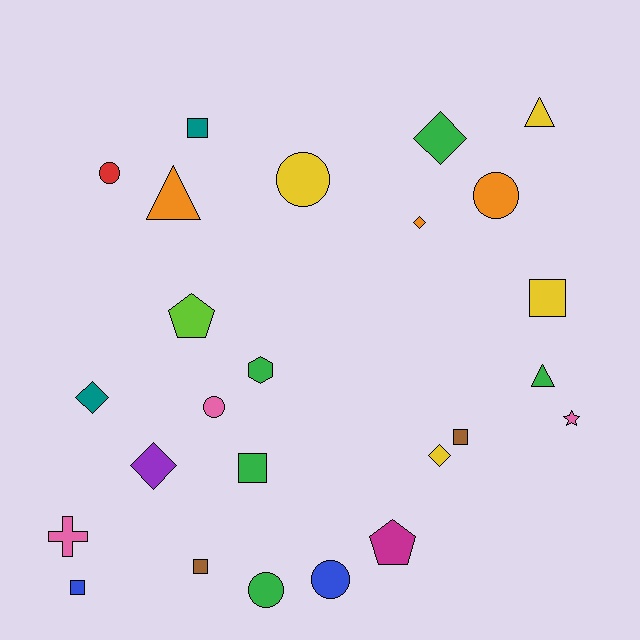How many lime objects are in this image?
There is 1 lime object.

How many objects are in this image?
There are 25 objects.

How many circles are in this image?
There are 6 circles.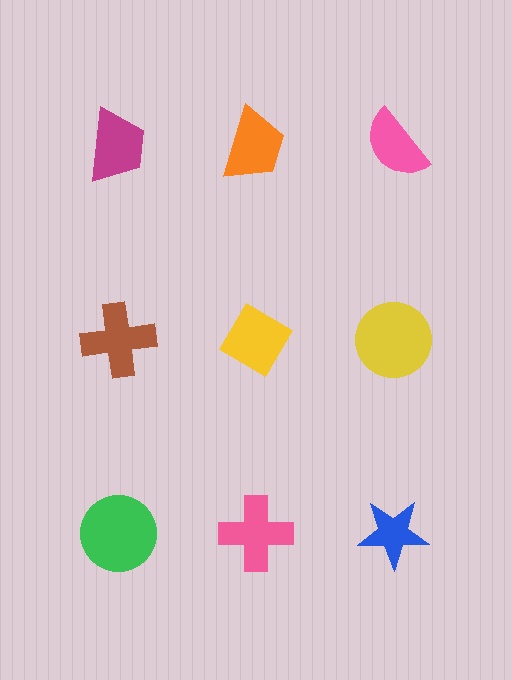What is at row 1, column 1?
A magenta trapezoid.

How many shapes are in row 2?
3 shapes.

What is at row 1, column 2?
An orange trapezoid.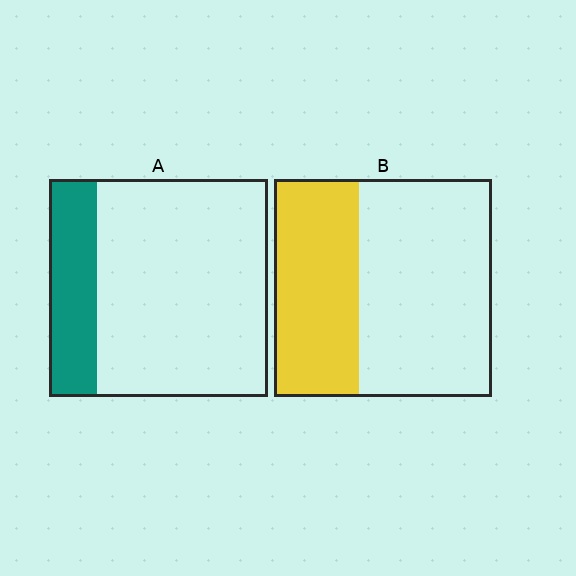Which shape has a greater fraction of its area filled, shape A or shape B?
Shape B.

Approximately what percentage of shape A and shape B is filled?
A is approximately 20% and B is approximately 40%.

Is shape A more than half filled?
No.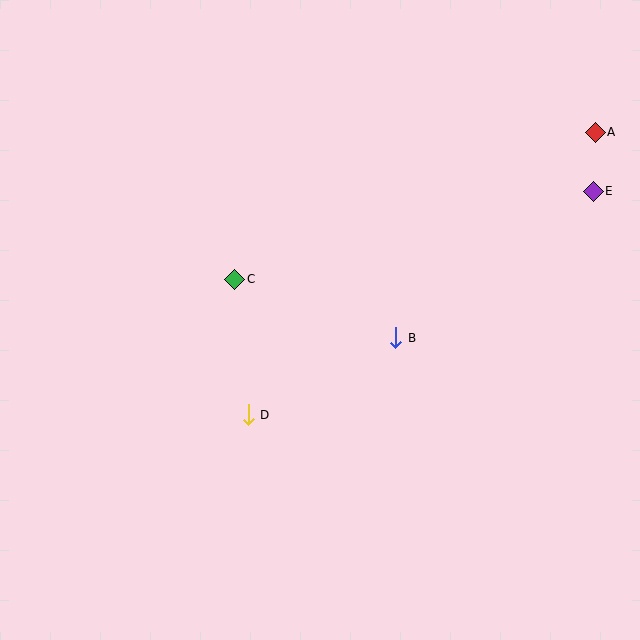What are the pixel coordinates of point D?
Point D is at (248, 415).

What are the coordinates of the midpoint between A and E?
The midpoint between A and E is at (594, 162).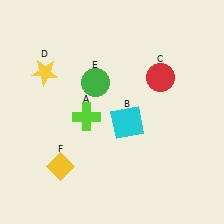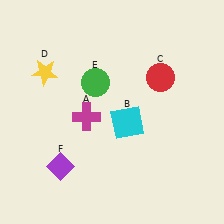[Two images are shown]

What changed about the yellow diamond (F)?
In Image 1, F is yellow. In Image 2, it changed to purple.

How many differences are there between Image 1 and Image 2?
There are 2 differences between the two images.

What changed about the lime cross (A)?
In Image 1, A is lime. In Image 2, it changed to magenta.